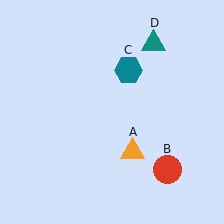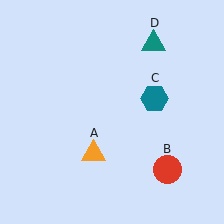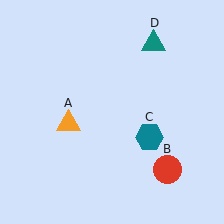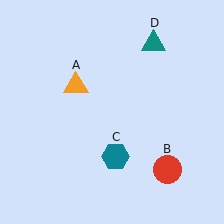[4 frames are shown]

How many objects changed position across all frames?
2 objects changed position: orange triangle (object A), teal hexagon (object C).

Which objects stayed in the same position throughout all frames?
Red circle (object B) and teal triangle (object D) remained stationary.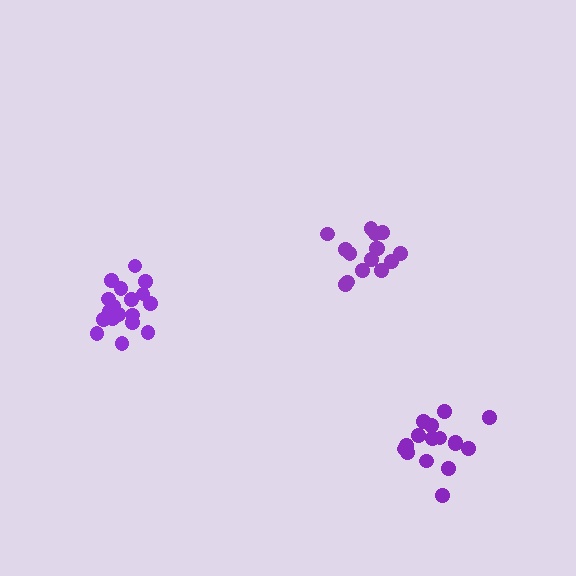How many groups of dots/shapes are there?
There are 3 groups.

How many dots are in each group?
Group 1: 19 dots, Group 2: 15 dots, Group 3: 16 dots (50 total).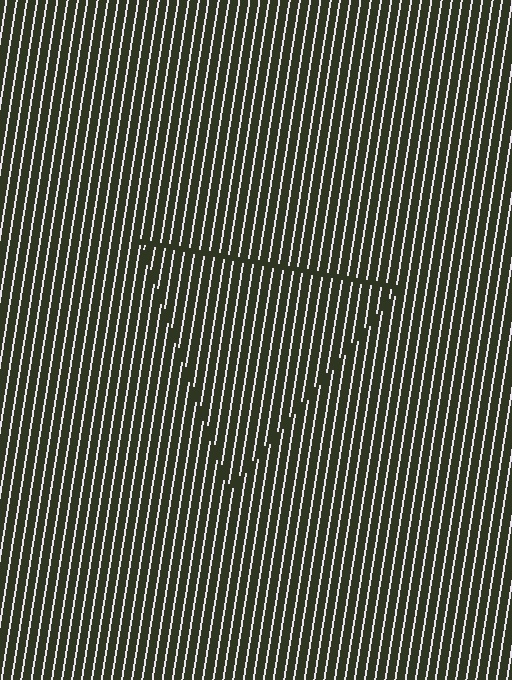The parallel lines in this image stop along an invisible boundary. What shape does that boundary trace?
An illusory triangle. The interior of the shape contains the same grating, shifted by half a period — the contour is defined by the phase discontinuity where line-ends from the inner and outer gratings abut.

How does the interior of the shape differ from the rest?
The interior of the shape contains the same grating, shifted by half a period — the contour is defined by the phase discontinuity where line-ends from the inner and outer gratings abut.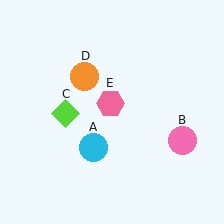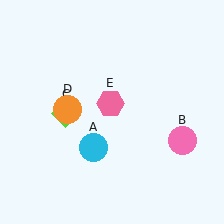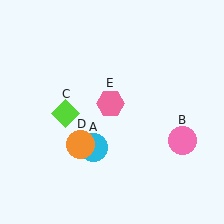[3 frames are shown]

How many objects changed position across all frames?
1 object changed position: orange circle (object D).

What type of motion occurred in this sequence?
The orange circle (object D) rotated counterclockwise around the center of the scene.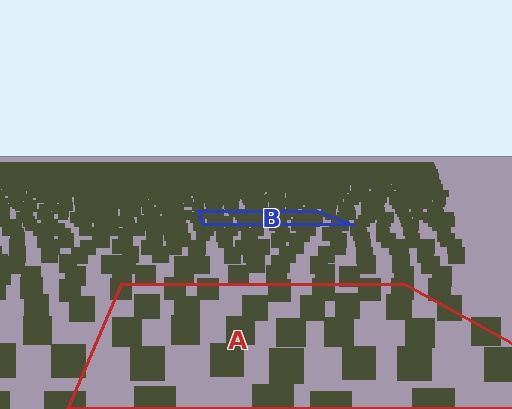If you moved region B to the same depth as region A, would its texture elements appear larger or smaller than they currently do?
They would appear larger. At a closer depth, the same texture elements are projected at a bigger on-screen size.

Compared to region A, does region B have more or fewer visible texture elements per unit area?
Region B has more texture elements per unit area — they are packed more densely because it is farther away.